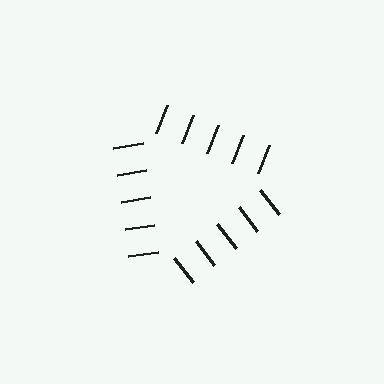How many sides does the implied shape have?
3 sides — the line-ends trace a triangle.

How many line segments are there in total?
15 — 5 along each of the 3 edges.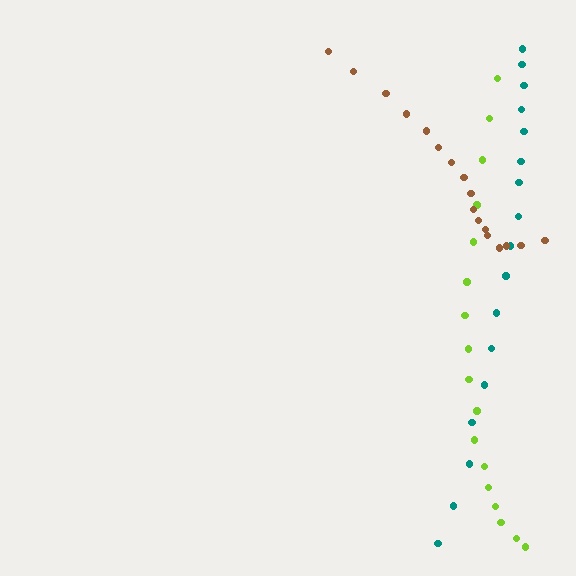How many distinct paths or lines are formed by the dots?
There are 3 distinct paths.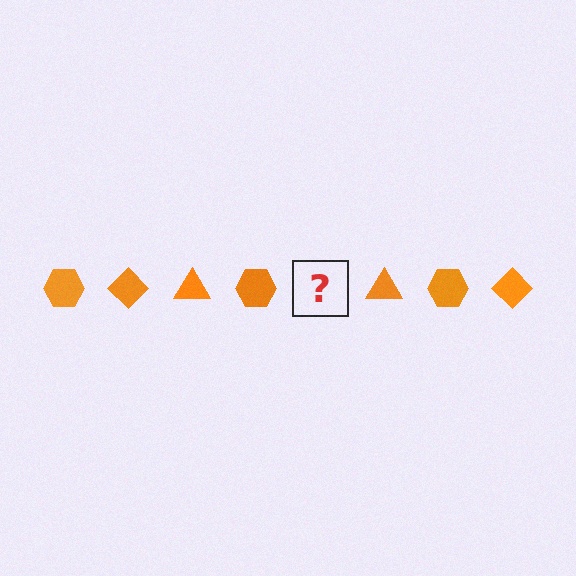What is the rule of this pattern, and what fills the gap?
The rule is that the pattern cycles through hexagon, diamond, triangle shapes in orange. The gap should be filled with an orange diamond.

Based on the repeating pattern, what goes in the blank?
The blank should be an orange diamond.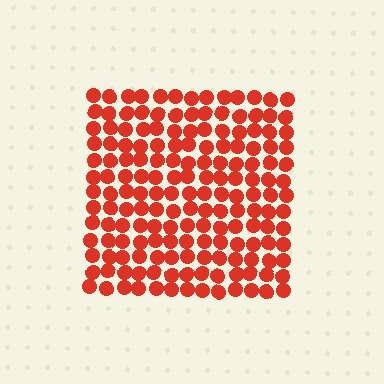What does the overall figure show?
The overall figure shows a square.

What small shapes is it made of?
It is made of small circles.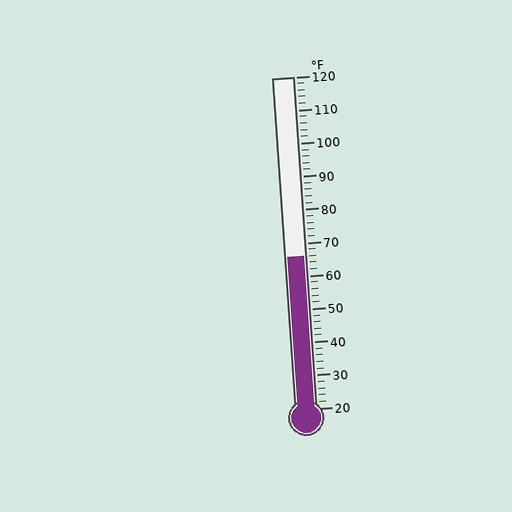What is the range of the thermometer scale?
The thermometer scale ranges from 20°F to 120°F.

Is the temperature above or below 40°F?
The temperature is above 40°F.